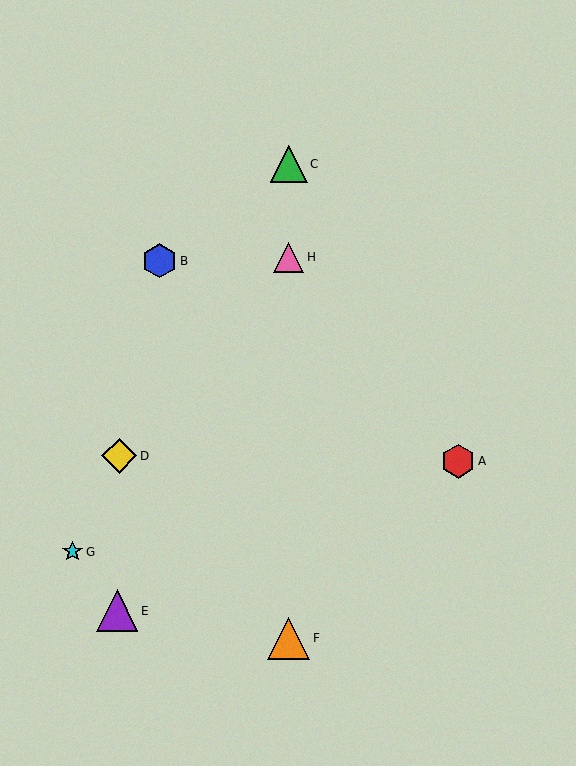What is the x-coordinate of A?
Object A is at x≈458.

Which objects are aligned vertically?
Objects C, F, H are aligned vertically.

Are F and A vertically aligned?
No, F is at x≈289 and A is at x≈458.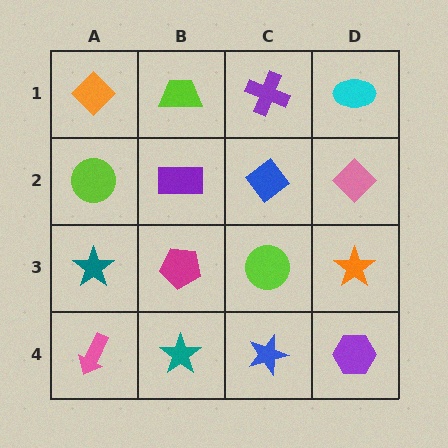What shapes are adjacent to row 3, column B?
A purple rectangle (row 2, column B), a teal star (row 4, column B), a teal star (row 3, column A), a lime circle (row 3, column C).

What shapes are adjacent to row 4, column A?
A teal star (row 3, column A), a teal star (row 4, column B).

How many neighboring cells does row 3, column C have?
4.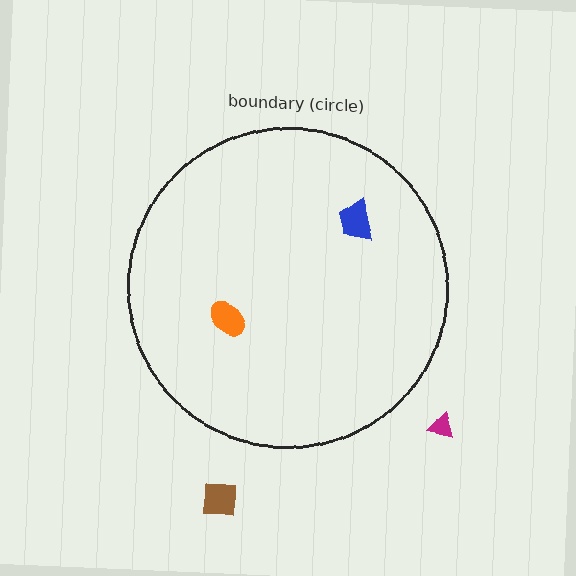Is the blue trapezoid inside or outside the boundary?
Inside.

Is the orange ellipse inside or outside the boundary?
Inside.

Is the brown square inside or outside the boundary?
Outside.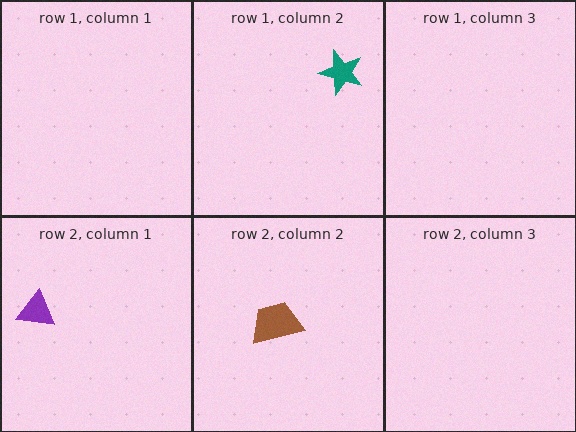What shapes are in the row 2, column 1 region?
The purple triangle.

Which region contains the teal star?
The row 1, column 2 region.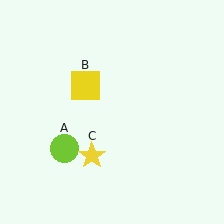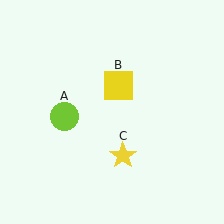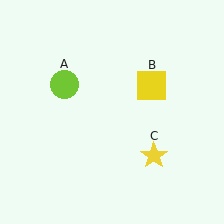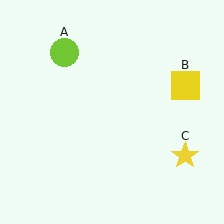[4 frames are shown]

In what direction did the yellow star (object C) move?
The yellow star (object C) moved right.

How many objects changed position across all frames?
3 objects changed position: lime circle (object A), yellow square (object B), yellow star (object C).